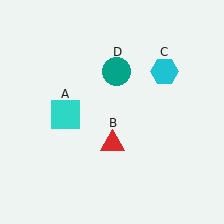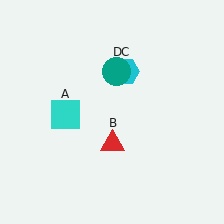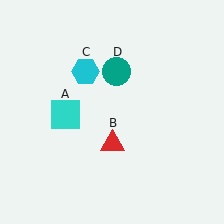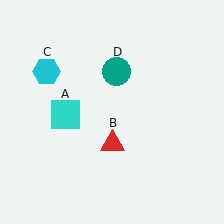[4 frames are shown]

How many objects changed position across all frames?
1 object changed position: cyan hexagon (object C).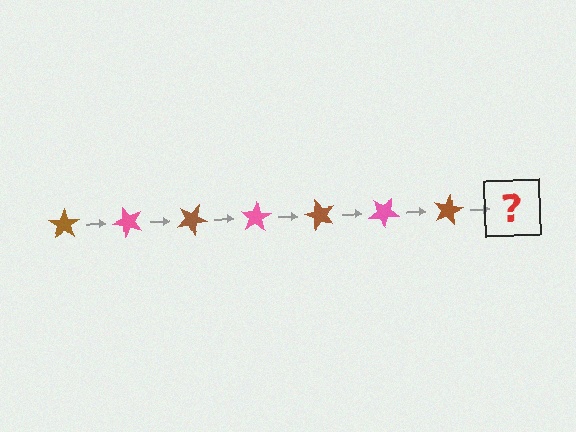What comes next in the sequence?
The next element should be a pink star, rotated 350 degrees from the start.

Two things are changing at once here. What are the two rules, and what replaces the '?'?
The two rules are that it rotates 50 degrees each step and the color cycles through brown and pink. The '?' should be a pink star, rotated 350 degrees from the start.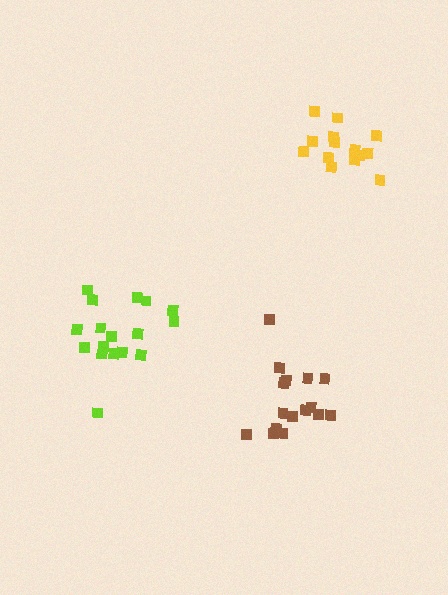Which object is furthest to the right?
The yellow cluster is rightmost.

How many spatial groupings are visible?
There are 3 spatial groupings.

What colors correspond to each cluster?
The clusters are colored: lime, yellow, brown.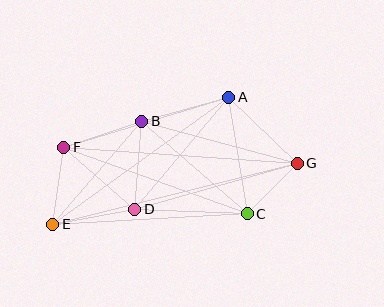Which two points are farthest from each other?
Points E and G are farthest from each other.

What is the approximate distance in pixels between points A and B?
The distance between A and B is approximately 90 pixels.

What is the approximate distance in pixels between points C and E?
The distance between C and E is approximately 194 pixels.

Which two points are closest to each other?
Points C and G are closest to each other.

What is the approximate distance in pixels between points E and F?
The distance between E and F is approximately 78 pixels.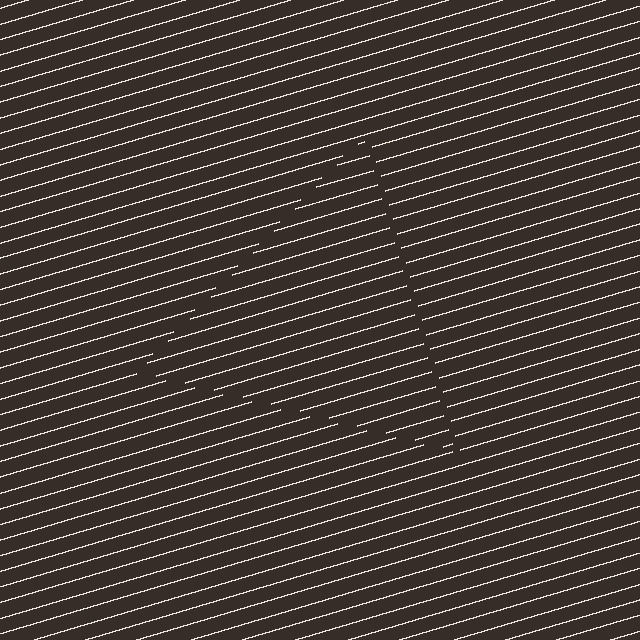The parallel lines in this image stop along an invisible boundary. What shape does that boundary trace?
An illusory triangle. The interior of the shape contains the same grating, shifted by half a period — the contour is defined by the phase discontinuity where line-ends from the inner and outer gratings abut.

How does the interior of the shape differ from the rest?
The interior of the shape contains the same grating, shifted by half a period — the contour is defined by the phase discontinuity where line-ends from the inner and outer gratings abut.